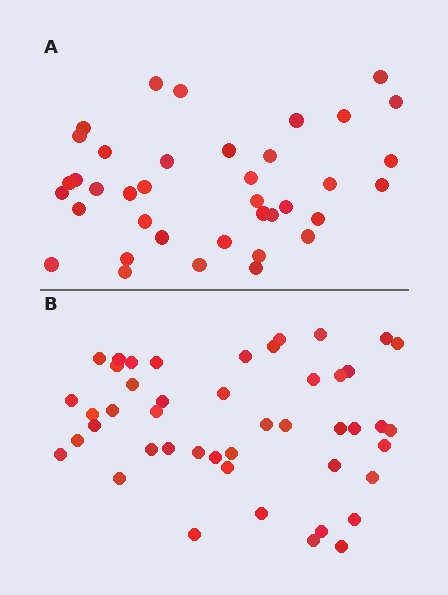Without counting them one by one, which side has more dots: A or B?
Region B (the bottom region) has more dots.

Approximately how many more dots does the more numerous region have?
Region B has roughly 8 or so more dots than region A.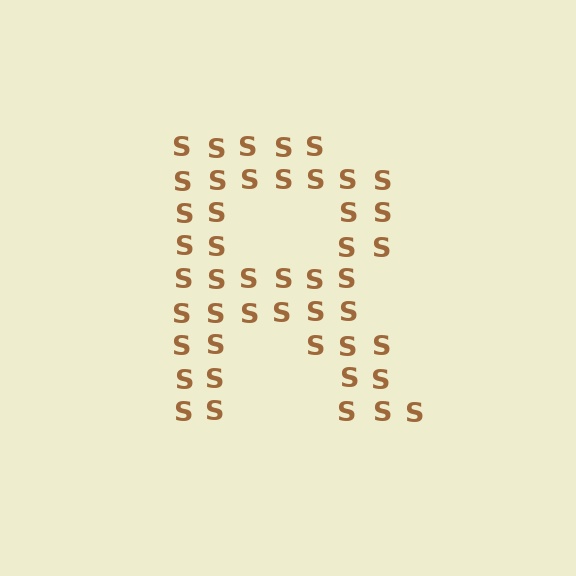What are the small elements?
The small elements are letter S's.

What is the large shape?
The large shape is the letter R.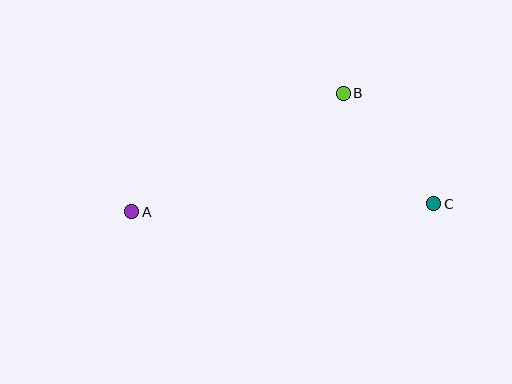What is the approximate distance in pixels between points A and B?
The distance between A and B is approximately 242 pixels.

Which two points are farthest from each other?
Points A and C are farthest from each other.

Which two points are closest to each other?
Points B and C are closest to each other.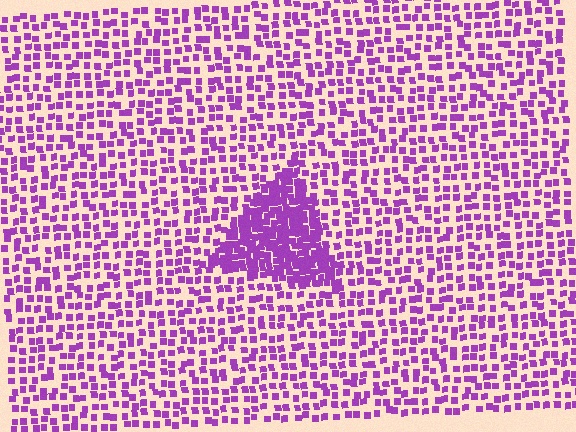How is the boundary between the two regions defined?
The boundary is defined by a change in element density (approximately 2.5x ratio). All elements are the same color, size, and shape.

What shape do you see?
I see a triangle.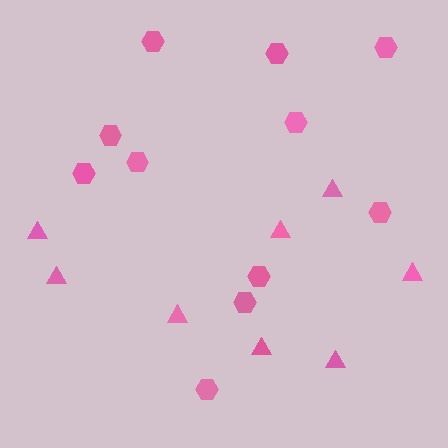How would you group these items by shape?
There are 2 groups: one group of triangles (8) and one group of hexagons (11).